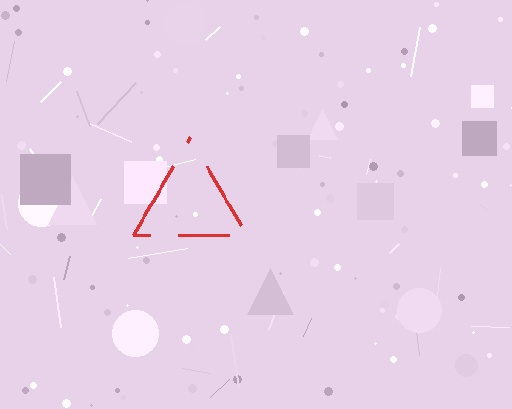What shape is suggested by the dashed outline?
The dashed outline suggests a triangle.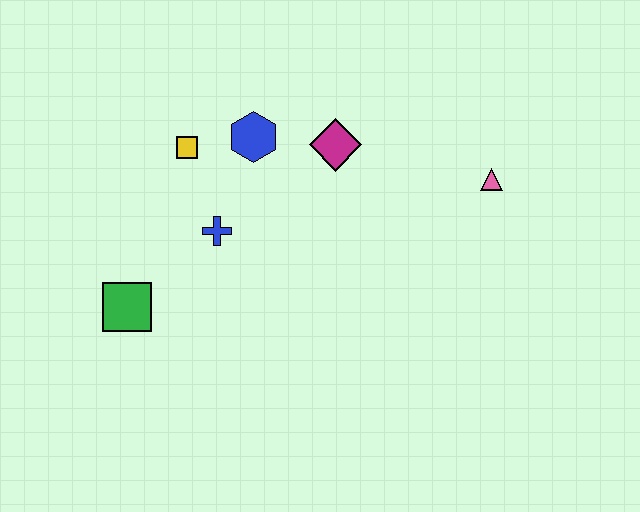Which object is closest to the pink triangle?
The magenta diamond is closest to the pink triangle.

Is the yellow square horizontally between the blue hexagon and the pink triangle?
No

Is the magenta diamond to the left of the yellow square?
No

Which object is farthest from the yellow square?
The pink triangle is farthest from the yellow square.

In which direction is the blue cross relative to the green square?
The blue cross is to the right of the green square.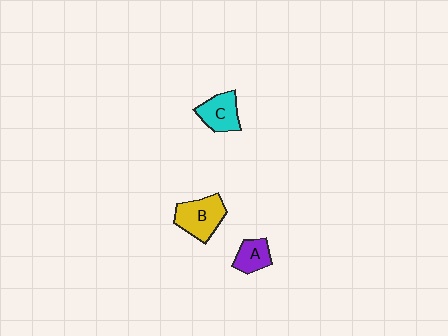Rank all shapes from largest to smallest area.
From largest to smallest: B (yellow), C (cyan), A (purple).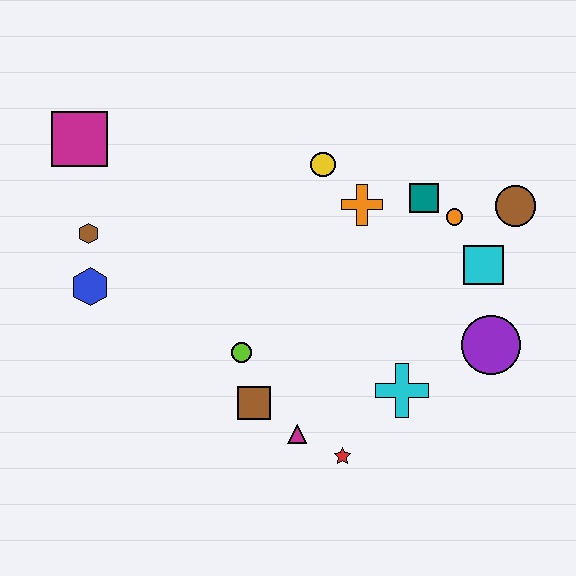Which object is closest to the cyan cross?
The red star is closest to the cyan cross.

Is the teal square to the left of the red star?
No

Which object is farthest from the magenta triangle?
The magenta square is farthest from the magenta triangle.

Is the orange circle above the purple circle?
Yes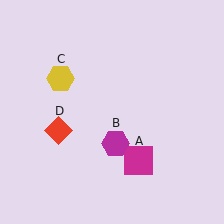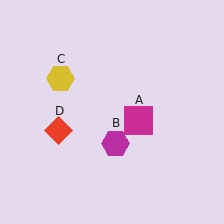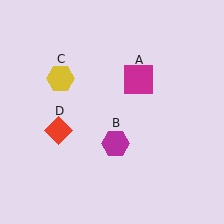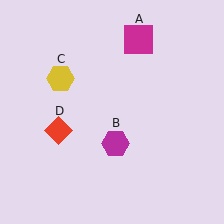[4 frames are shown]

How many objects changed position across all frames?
1 object changed position: magenta square (object A).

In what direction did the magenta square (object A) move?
The magenta square (object A) moved up.